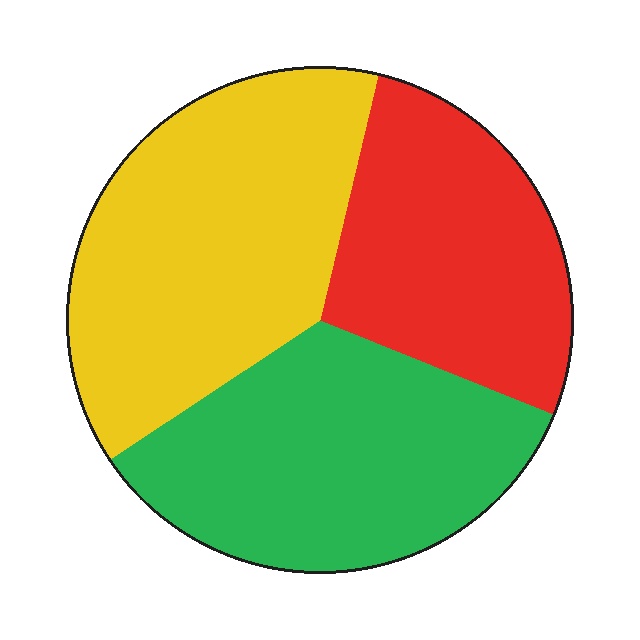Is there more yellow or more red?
Yellow.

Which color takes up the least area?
Red, at roughly 25%.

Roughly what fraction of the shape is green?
Green takes up between a third and a half of the shape.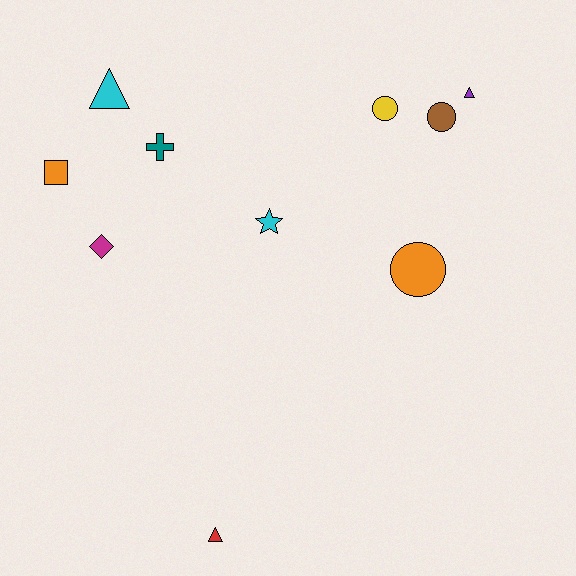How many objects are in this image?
There are 10 objects.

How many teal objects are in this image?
There is 1 teal object.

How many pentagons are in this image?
There are no pentagons.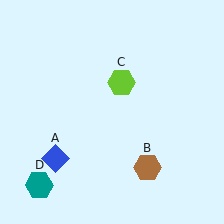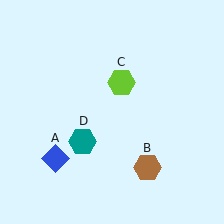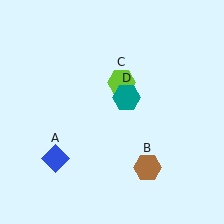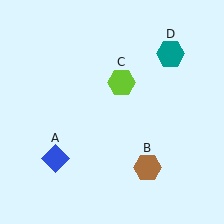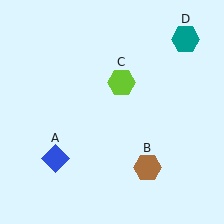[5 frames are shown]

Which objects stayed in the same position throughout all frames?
Blue diamond (object A) and brown hexagon (object B) and lime hexagon (object C) remained stationary.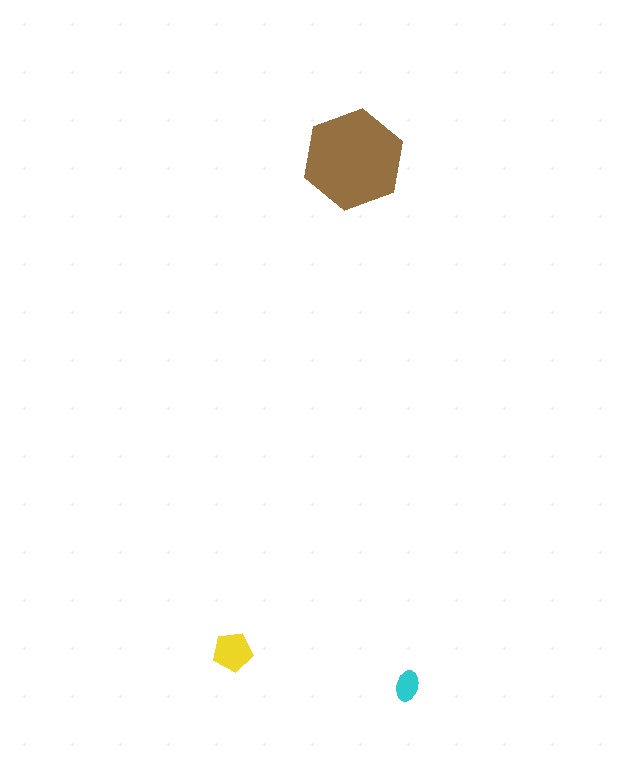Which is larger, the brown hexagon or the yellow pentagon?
The brown hexagon.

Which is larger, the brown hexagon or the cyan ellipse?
The brown hexagon.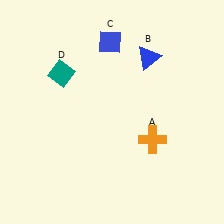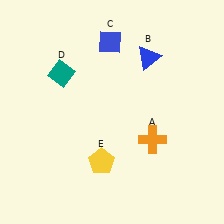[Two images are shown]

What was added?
A yellow pentagon (E) was added in Image 2.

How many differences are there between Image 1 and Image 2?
There is 1 difference between the two images.